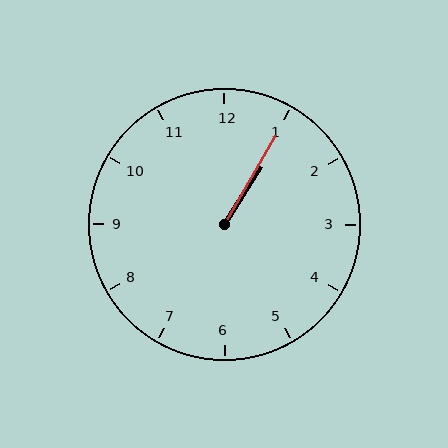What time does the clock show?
1:05.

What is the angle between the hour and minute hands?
Approximately 2 degrees.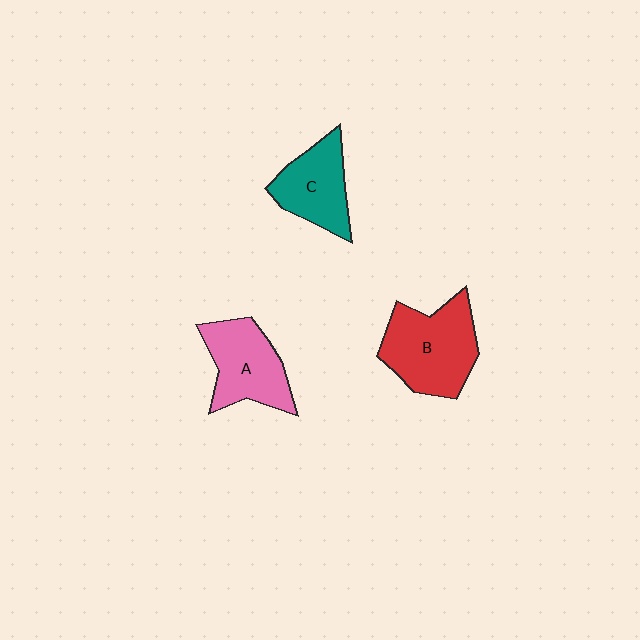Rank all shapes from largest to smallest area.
From largest to smallest: B (red), A (pink), C (teal).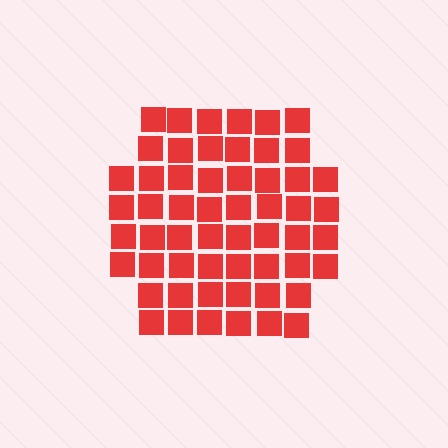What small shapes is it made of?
It is made of small squares.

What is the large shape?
The large shape is a hexagon.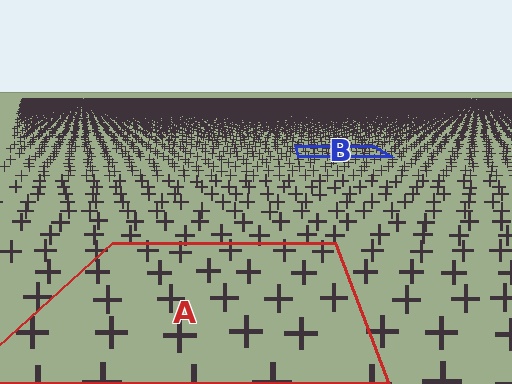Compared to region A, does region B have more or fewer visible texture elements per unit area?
Region B has more texture elements per unit area — they are packed more densely because it is farther away.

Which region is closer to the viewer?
Region A is closer. The texture elements there are larger and more spread out.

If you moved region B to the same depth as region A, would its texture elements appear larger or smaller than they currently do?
They would appear larger. At a closer depth, the same texture elements are projected at a bigger on-screen size.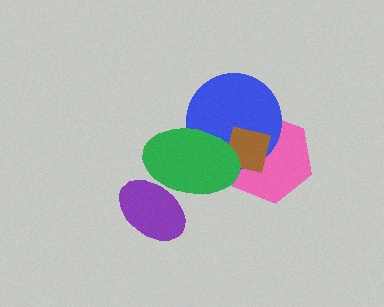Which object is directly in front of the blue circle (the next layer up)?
The brown square is directly in front of the blue circle.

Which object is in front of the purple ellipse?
The green ellipse is in front of the purple ellipse.